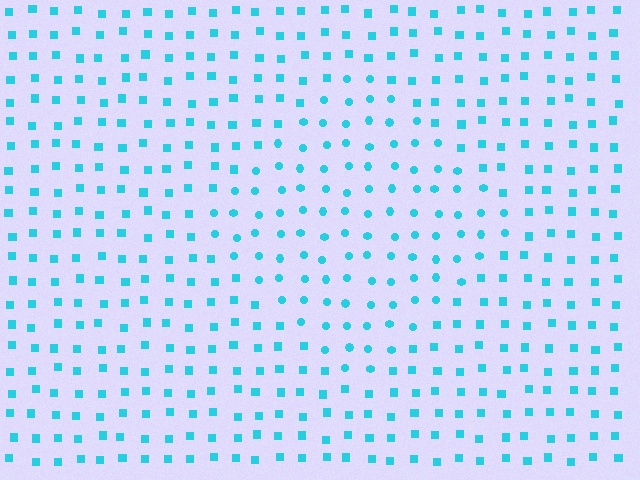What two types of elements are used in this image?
The image uses circles inside the diamond region and squares outside it.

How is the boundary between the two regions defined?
The boundary is defined by a change in element shape: circles inside vs. squares outside. All elements share the same color and spacing.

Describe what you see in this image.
The image is filled with small cyan elements arranged in a uniform grid. A diamond-shaped region contains circles, while the surrounding area contains squares. The boundary is defined purely by the change in element shape.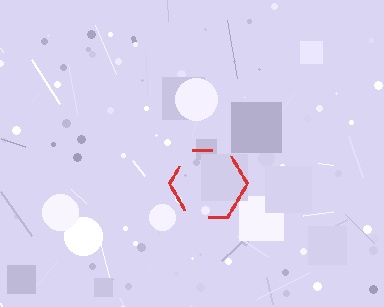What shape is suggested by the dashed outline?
The dashed outline suggests a hexagon.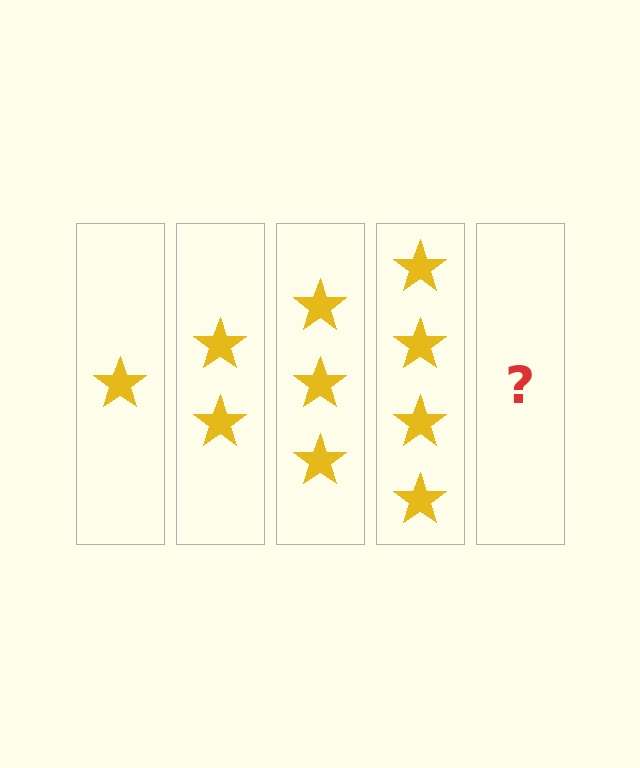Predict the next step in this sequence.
The next step is 5 stars.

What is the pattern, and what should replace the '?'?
The pattern is that each step adds one more star. The '?' should be 5 stars.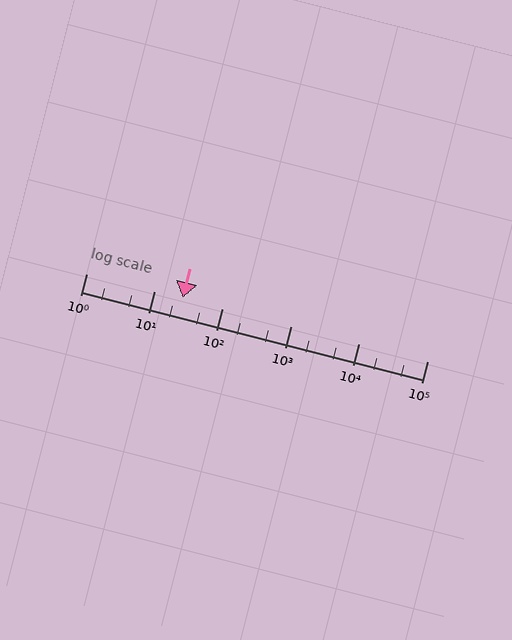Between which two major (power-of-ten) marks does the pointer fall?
The pointer is between 10 and 100.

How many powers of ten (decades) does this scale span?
The scale spans 5 decades, from 1 to 100000.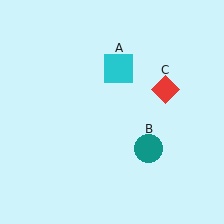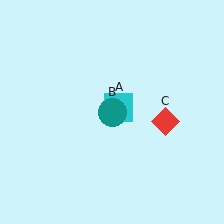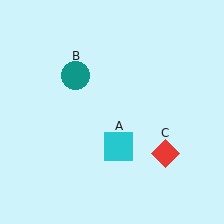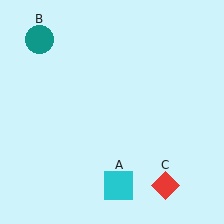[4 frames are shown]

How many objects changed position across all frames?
3 objects changed position: cyan square (object A), teal circle (object B), red diamond (object C).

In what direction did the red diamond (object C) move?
The red diamond (object C) moved down.